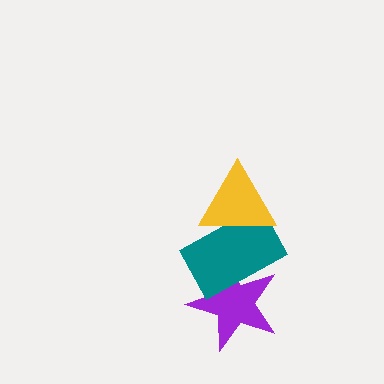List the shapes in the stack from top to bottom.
From top to bottom: the yellow triangle, the teal rectangle, the purple star.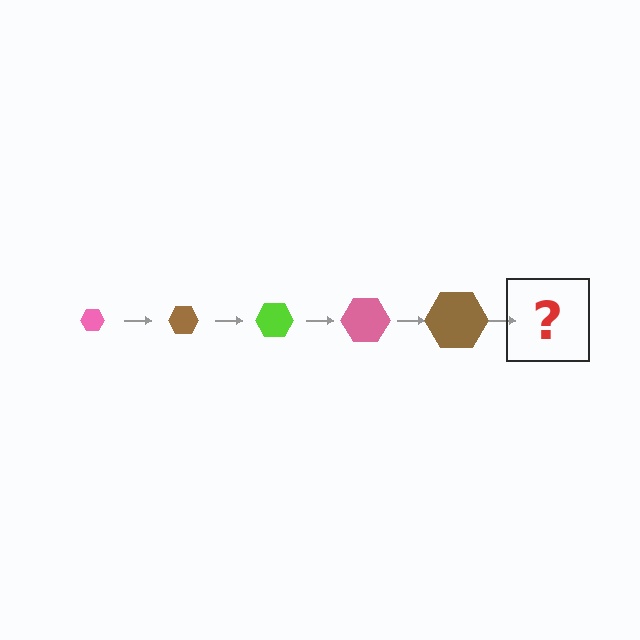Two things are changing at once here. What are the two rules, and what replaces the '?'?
The two rules are that the hexagon grows larger each step and the color cycles through pink, brown, and lime. The '?' should be a lime hexagon, larger than the previous one.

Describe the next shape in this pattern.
It should be a lime hexagon, larger than the previous one.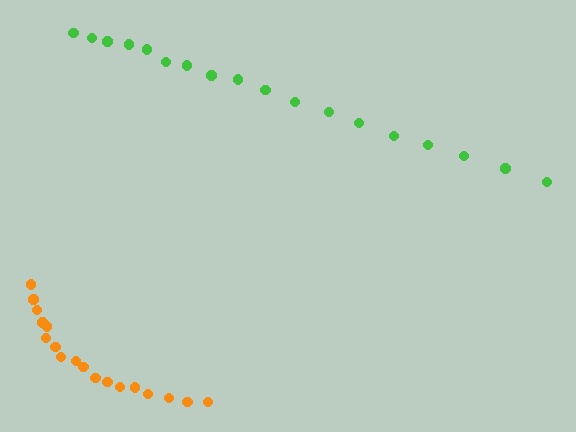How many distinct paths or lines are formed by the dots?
There are 2 distinct paths.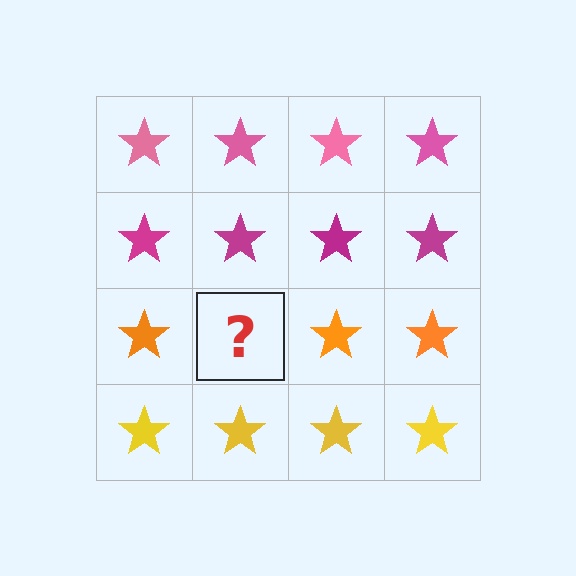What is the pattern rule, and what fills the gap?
The rule is that each row has a consistent color. The gap should be filled with an orange star.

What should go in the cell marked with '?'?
The missing cell should contain an orange star.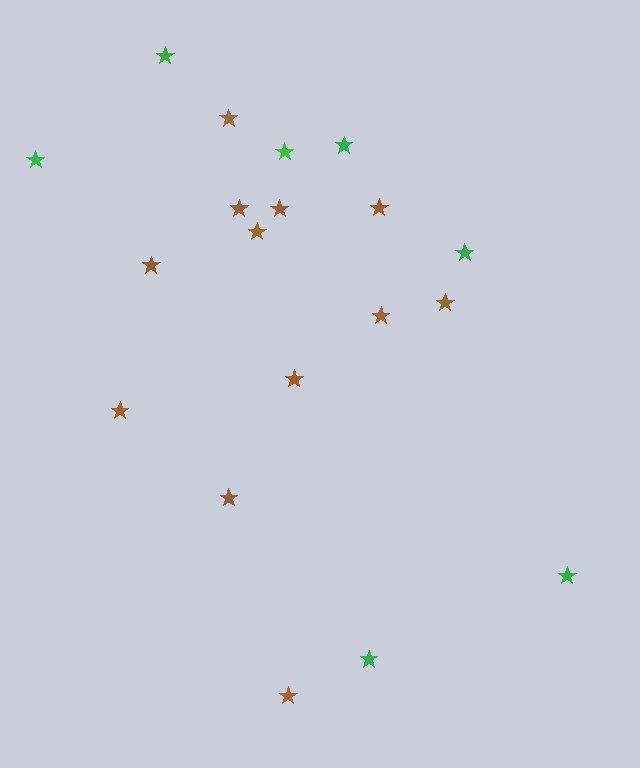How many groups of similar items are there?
There are 2 groups: one group of green stars (7) and one group of brown stars (12).